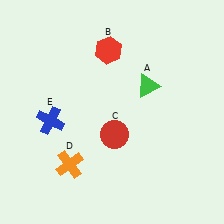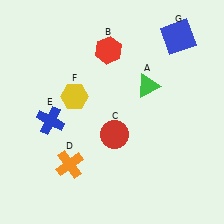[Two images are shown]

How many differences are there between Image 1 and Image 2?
There are 2 differences between the two images.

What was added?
A yellow hexagon (F), a blue square (G) were added in Image 2.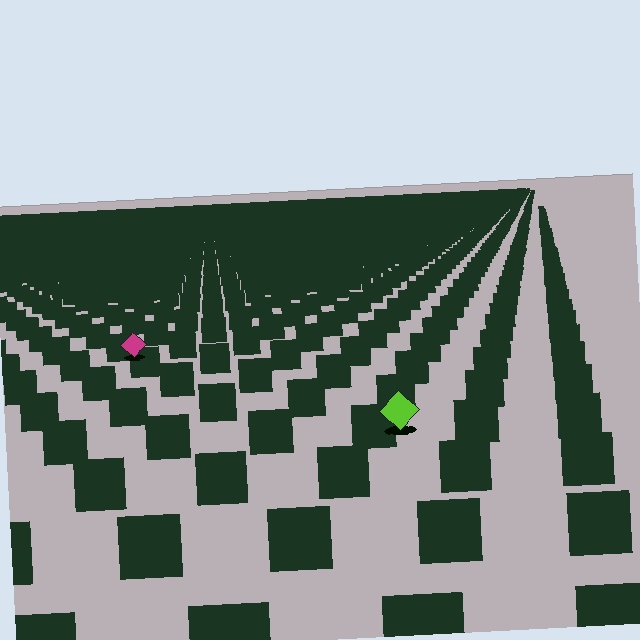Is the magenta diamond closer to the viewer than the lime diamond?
No. The lime diamond is closer — you can tell from the texture gradient: the ground texture is coarser near it.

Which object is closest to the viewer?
The lime diamond is closest. The texture marks near it are larger and more spread out.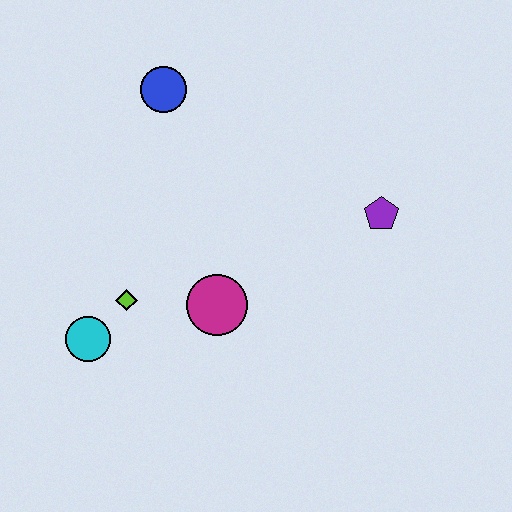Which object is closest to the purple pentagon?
The magenta circle is closest to the purple pentagon.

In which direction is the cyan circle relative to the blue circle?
The cyan circle is below the blue circle.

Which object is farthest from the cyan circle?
The purple pentagon is farthest from the cyan circle.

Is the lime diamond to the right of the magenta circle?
No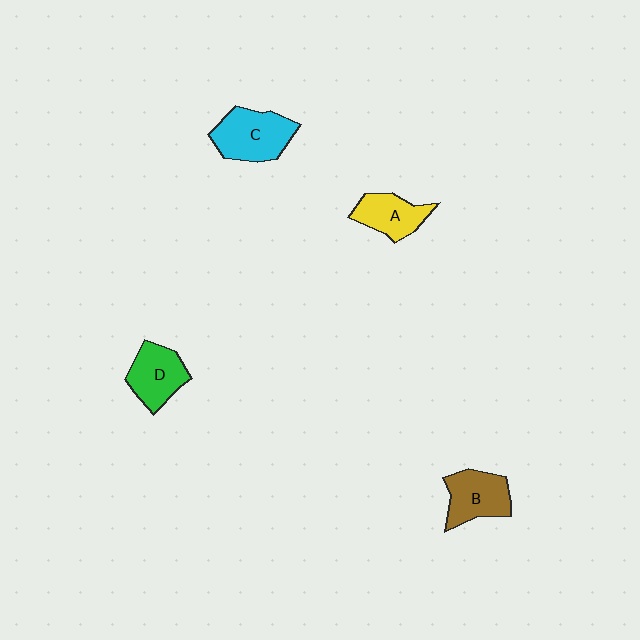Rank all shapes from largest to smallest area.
From largest to smallest: C (cyan), B (brown), D (green), A (yellow).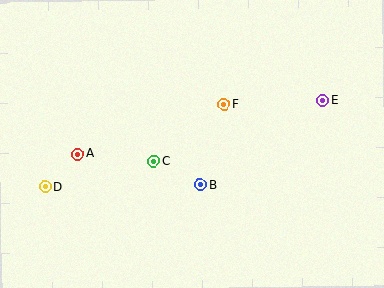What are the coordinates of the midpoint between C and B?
The midpoint between C and B is at (177, 173).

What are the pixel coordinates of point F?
Point F is at (224, 104).